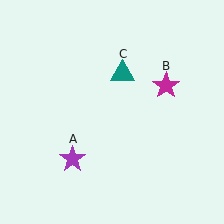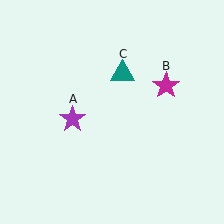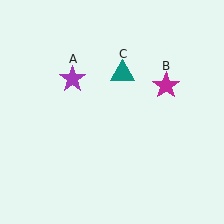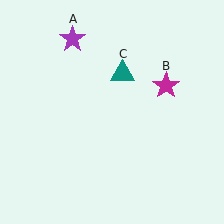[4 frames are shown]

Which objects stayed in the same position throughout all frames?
Magenta star (object B) and teal triangle (object C) remained stationary.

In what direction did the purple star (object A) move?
The purple star (object A) moved up.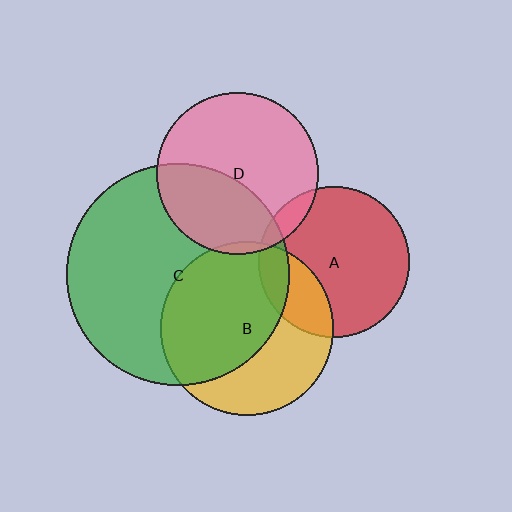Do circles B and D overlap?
Yes.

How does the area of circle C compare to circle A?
Approximately 2.2 times.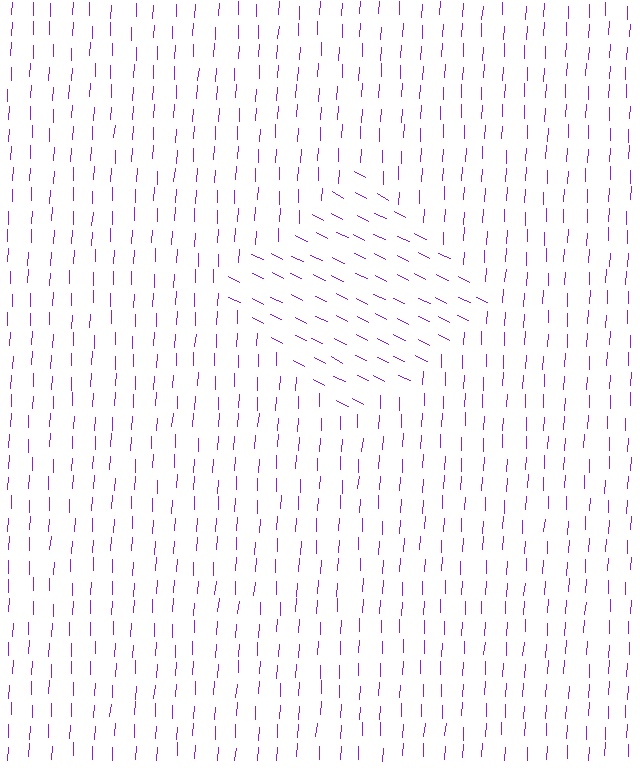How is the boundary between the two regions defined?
The boundary is defined purely by a change in line orientation (approximately 66 degrees difference). All lines are the same color and thickness.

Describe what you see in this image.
The image is filled with small purple line segments. A diamond region in the image has lines oriented differently from the surrounding lines, creating a visible texture boundary.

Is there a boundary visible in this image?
Yes, there is a texture boundary formed by a change in line orientation.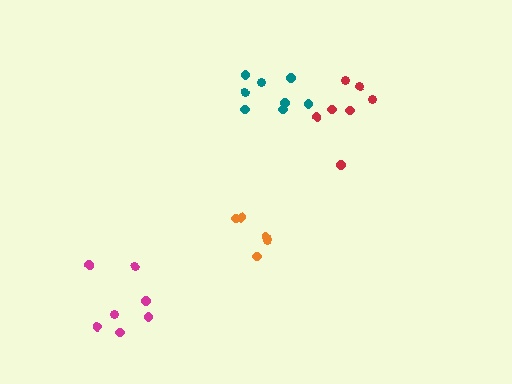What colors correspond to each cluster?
The clusters are colored: orange, red, teal, magenta.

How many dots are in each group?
Group 1: 5 dots, Group 2: 7 dots, Group 3: 8 dots, Group 4: 7 dots (27 total).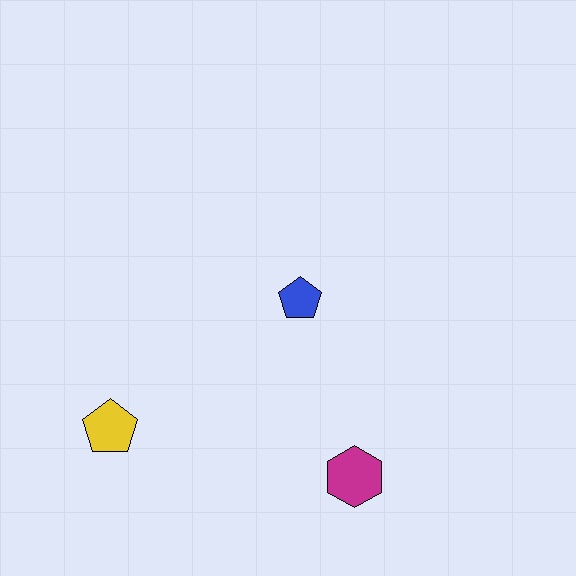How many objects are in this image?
There are 3 objects.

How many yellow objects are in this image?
There is 1 yellow object.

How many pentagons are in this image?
There are 2 pentagons.